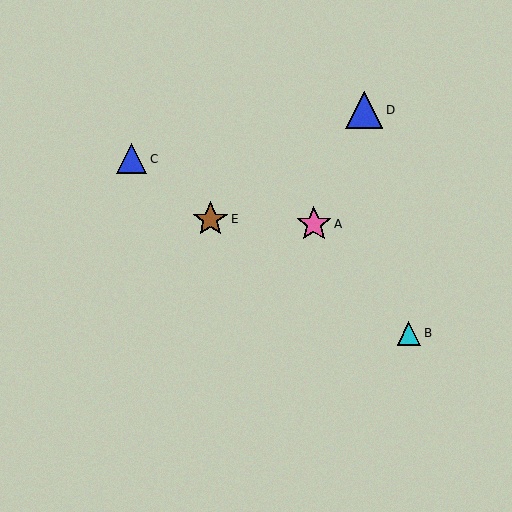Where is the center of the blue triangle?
The center of the blue triangle is at (364, 110).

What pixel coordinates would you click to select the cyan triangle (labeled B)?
Click at (409, 333) to select the cyan triangle B.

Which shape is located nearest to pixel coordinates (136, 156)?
The blue triangle (labeled C) at (132, 159) is nearest to that location.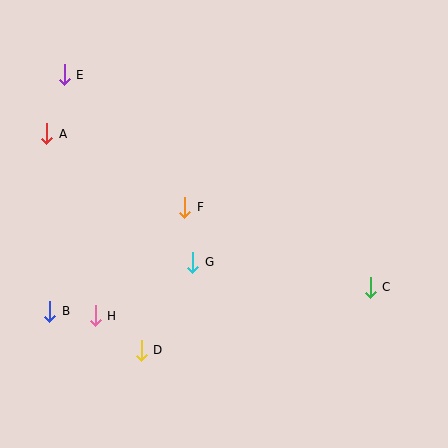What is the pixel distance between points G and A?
The distance between G and A is 195 pixels.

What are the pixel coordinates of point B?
Point B is at (50, 311).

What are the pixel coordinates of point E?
Point E is at (64, 75).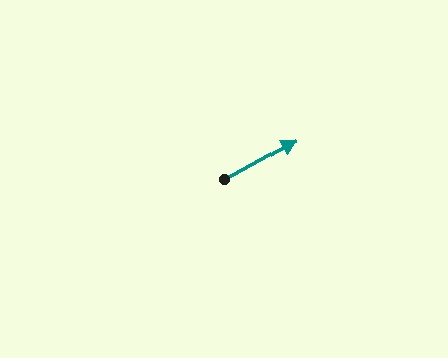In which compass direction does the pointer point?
Northeast.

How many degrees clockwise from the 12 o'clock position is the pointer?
Approximately 61 degrees.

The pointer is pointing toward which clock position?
Roughly 2 o'clock.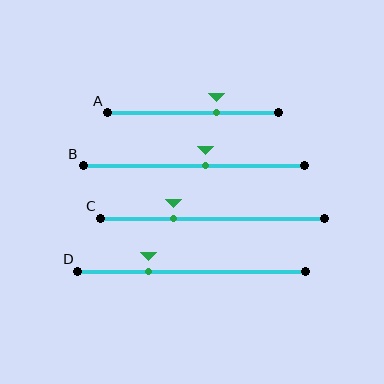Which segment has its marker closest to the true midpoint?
Segment B has its marker closest to the true midpoint.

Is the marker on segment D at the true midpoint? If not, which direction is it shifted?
No, the marker on segment D is shifted to the left by about 19% of the segment length.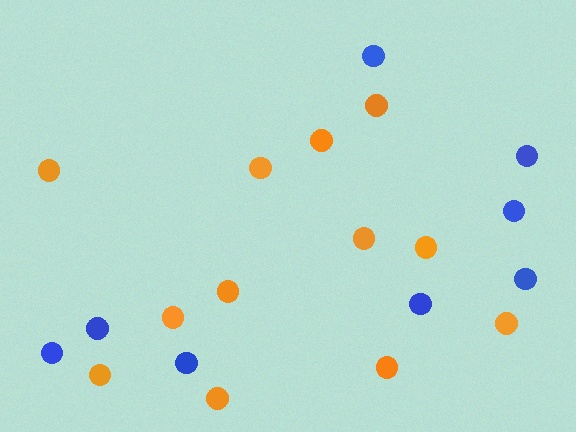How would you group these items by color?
There are 2 groups: one group of blue circles (8) and one group of orange circles (12).